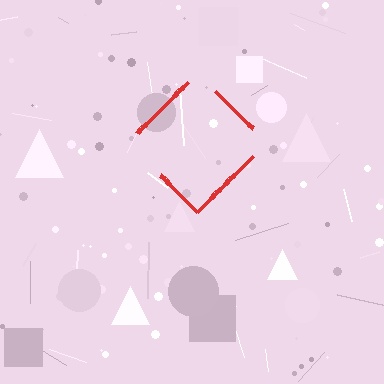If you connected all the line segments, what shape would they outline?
They would outline a diamond.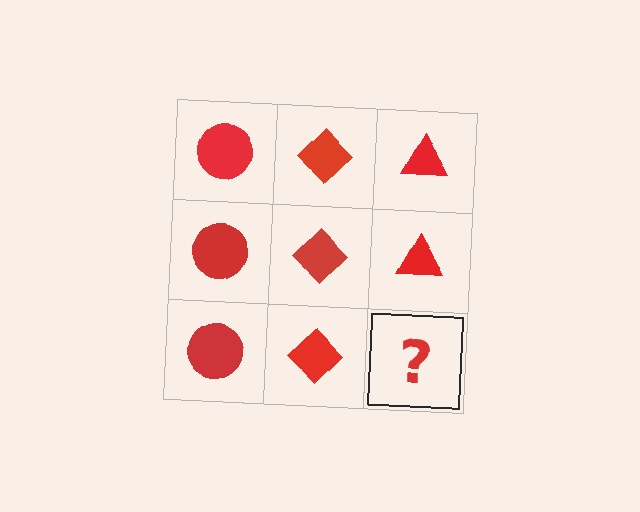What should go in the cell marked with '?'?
The missing cell should contain a red triangle.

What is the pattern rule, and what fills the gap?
The rule is that each column has a consistent shape. The gap should be filled with a red triangle.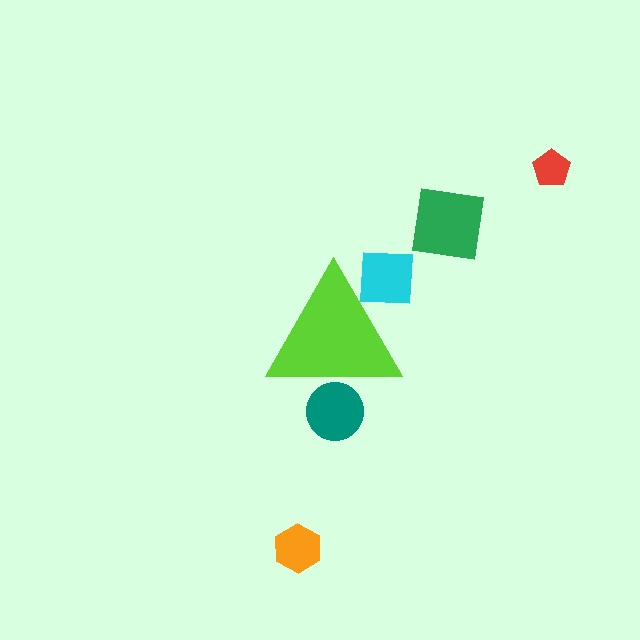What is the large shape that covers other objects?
A lime triangle.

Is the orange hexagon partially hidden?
No, the orange hexagon is fully visible.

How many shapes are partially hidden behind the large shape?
2 shapes are partially hidden.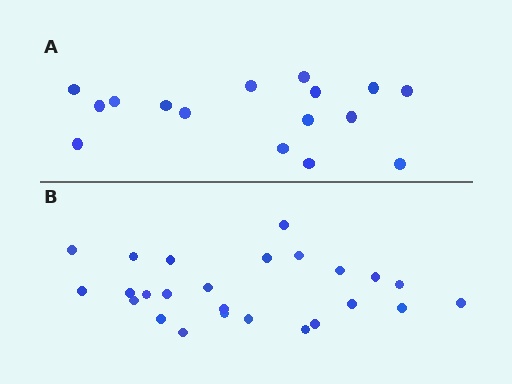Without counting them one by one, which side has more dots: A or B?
Region B (the bottom region) has more dots.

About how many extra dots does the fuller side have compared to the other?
Region B has roughly 8 or so more dots than region A.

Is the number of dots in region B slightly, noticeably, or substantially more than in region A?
Region B has substantially more. The ratio is roughly 1.6 to 1.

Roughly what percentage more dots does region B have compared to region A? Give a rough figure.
About 55% more.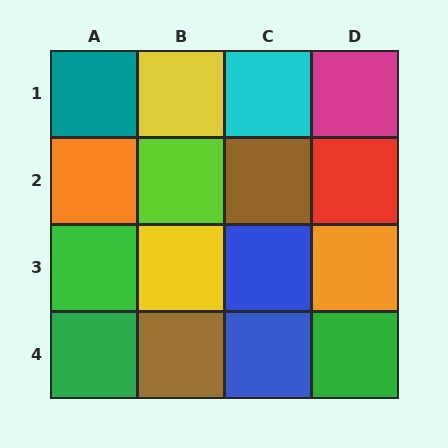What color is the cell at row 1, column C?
Cyan.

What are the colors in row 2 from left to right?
Orange, lime, brown, red.